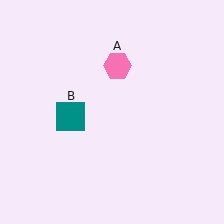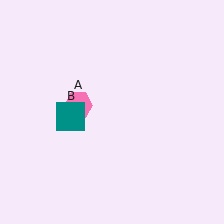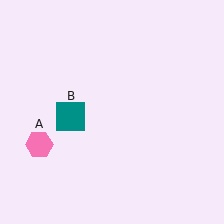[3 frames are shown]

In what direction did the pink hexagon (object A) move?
The pink hexagon (object A) moved down and to the left.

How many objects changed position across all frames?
1 object changed position: pink hexagon (object A).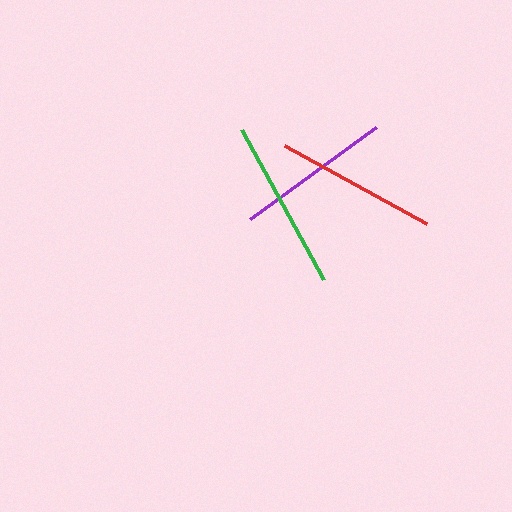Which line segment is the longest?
The green line is the longest at approximately 171 pixels.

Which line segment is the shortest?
The purple line is the shortest at approximately 156 pixels.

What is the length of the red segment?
The red segment is approximately 162 pixels long.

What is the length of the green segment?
The green segment is approximately 171 pixels long.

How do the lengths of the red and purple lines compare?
The red and purple lines are approximately the same length.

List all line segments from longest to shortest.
From longest to shortest: green, red, purple.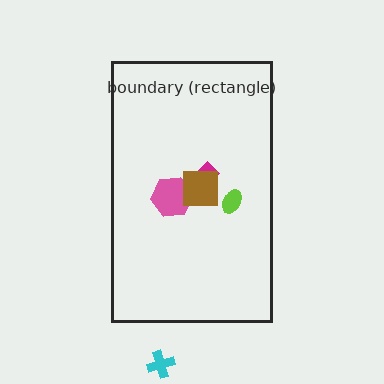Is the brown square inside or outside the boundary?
Inside.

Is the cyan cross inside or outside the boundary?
Outside.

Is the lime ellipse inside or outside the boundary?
Inside.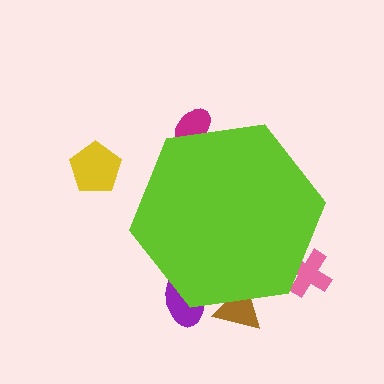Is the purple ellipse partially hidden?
Yes, the purple ellipse is partially hidden behind the lime hexagon.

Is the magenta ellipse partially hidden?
Yes, the magenta ellipse is partially hidden behind the lime hexagon.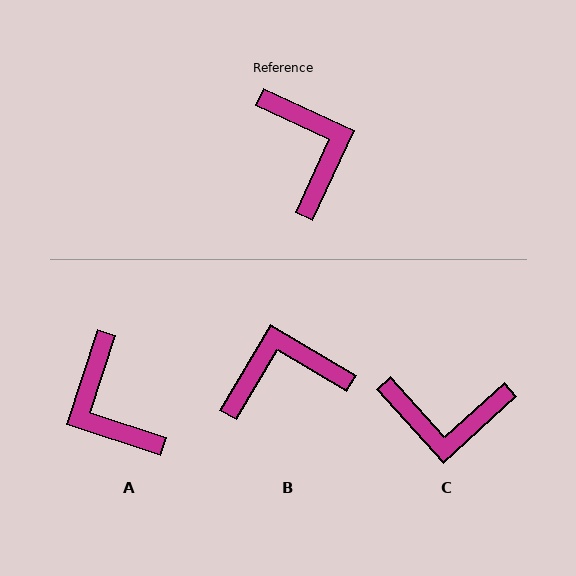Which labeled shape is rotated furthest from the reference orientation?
A, about 174 degrees away.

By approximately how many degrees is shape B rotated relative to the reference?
Approximately 84 degrees counter-clockwise.